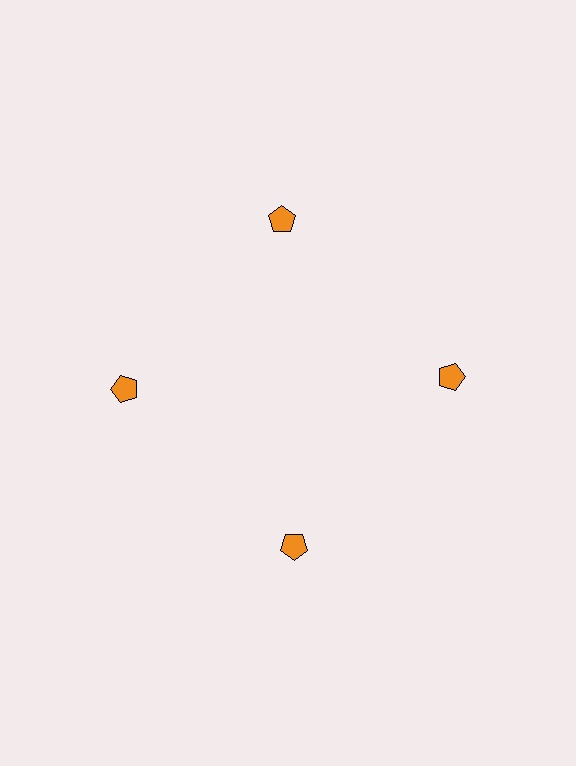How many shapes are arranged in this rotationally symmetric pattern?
There are 4 shapes, arranged in 4 groups of 1.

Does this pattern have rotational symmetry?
Yes, this pattern has 4-fold rotational symmetry. It looks the same after rotating 90 degrees around the center.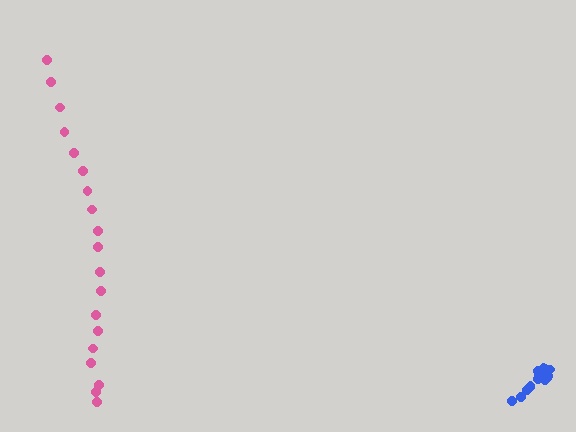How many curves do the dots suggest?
There are 2 distinct paths.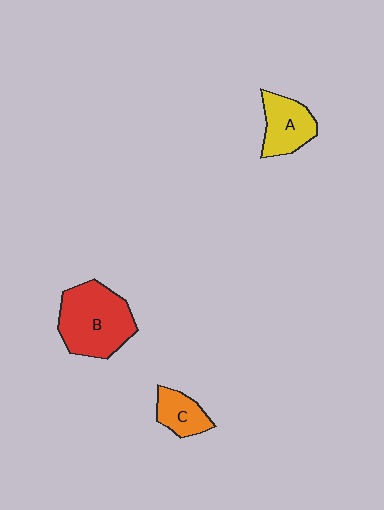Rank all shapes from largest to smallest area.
From largest to smallest: B (red), A (yellow), C (orange).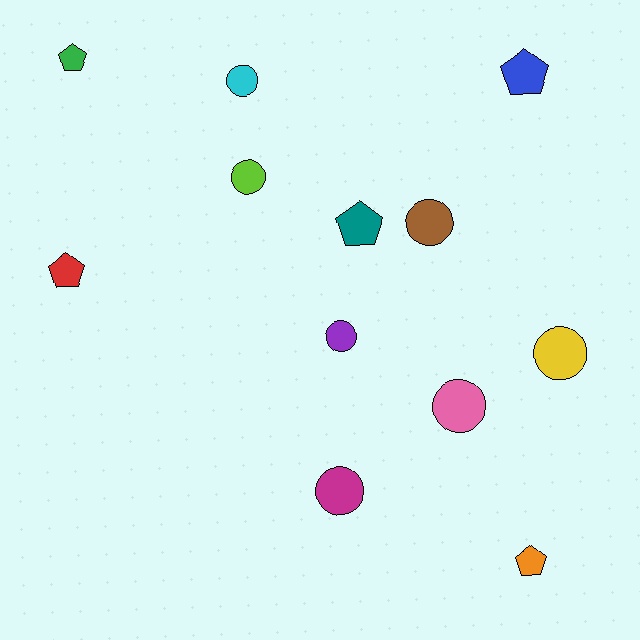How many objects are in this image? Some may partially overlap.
There are 12 objects.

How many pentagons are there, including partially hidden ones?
There are 5 pentagons.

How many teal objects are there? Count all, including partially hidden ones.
There is 1 teal object.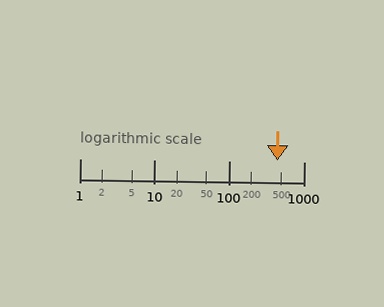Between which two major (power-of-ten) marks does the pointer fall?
The pointer is between 100 and 1000.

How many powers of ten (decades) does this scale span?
The scale spans 3 decades, from 1 to 1000.